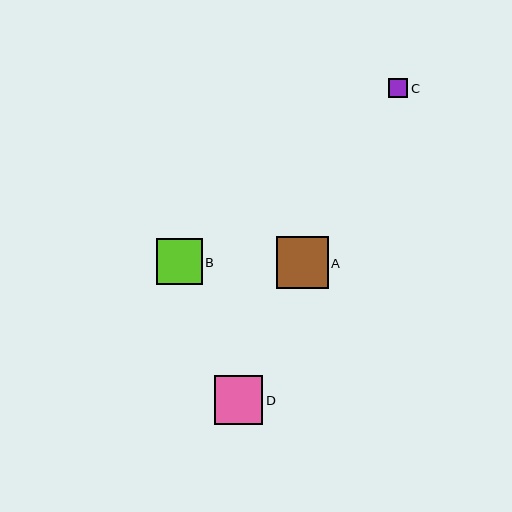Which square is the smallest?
Square C is the smallest with a size of approximately 19 pixels.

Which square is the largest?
Square A is the largest with a size of approximately 51 pixels.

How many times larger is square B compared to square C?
Square B is approximately 2.4 times the size of square C.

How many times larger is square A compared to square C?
Square A is approximately 2.7 times the size of square C.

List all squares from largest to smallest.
From largest to smallest: A, D, B, C.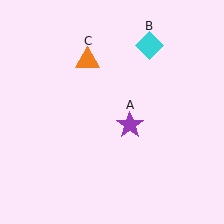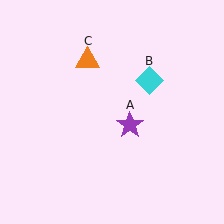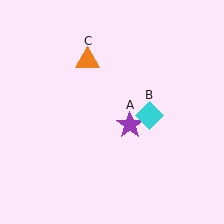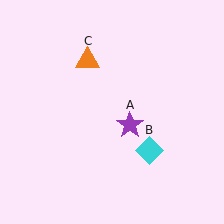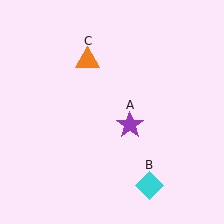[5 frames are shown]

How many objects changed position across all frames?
1 object changed position: cyan diamond (object B).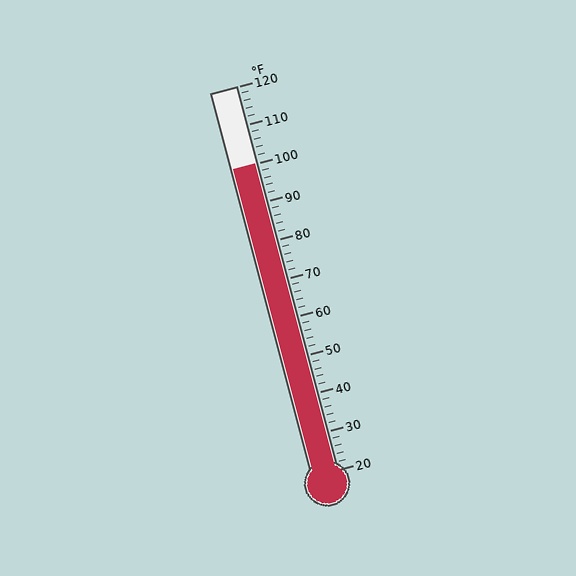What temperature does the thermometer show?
The thermometer shows approximately 100°F.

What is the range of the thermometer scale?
The thermometer scale ranges from 20°F to 120°F.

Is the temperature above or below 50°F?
The temperature is above 50°F.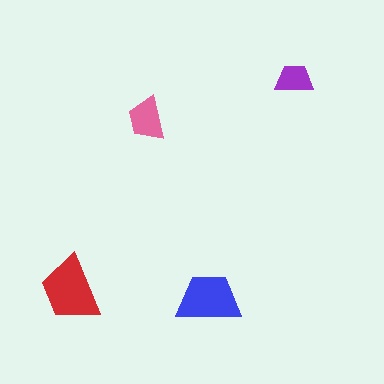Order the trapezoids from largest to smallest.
the red one, the blue one, the pink one, the purple one.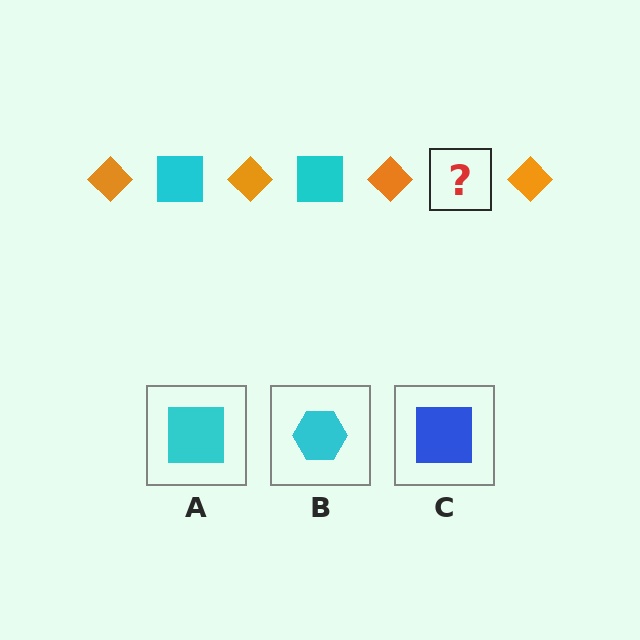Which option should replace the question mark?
Option A.